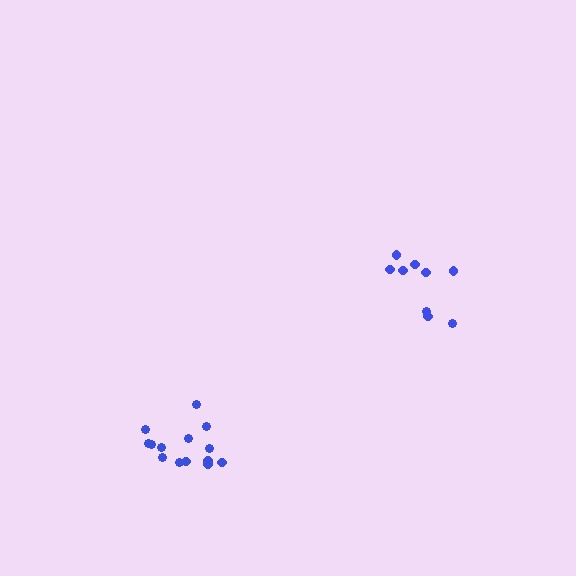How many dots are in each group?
Group 1: 9 dots, Group 2: 14 dots (23 total).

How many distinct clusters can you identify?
There are 2 distinct clusters.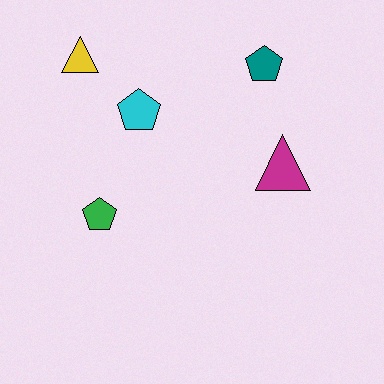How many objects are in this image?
There are 5 objects.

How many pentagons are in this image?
There are 3 pentagons.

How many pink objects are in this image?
There are no pink objects.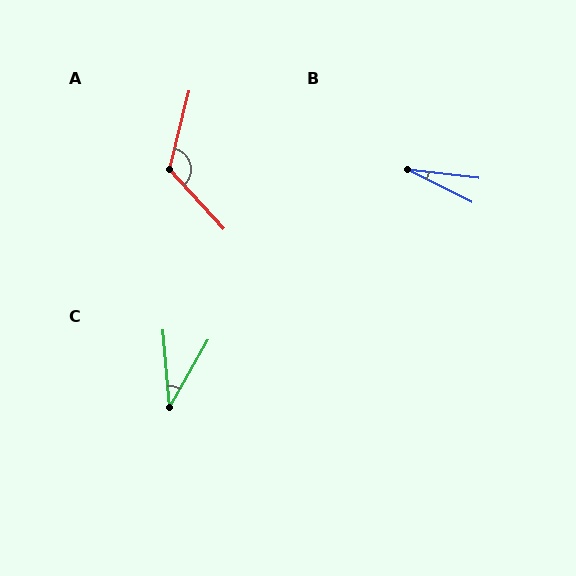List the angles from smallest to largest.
B (20°), C (35°), A (123°).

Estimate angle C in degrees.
Approximately 35 degrees.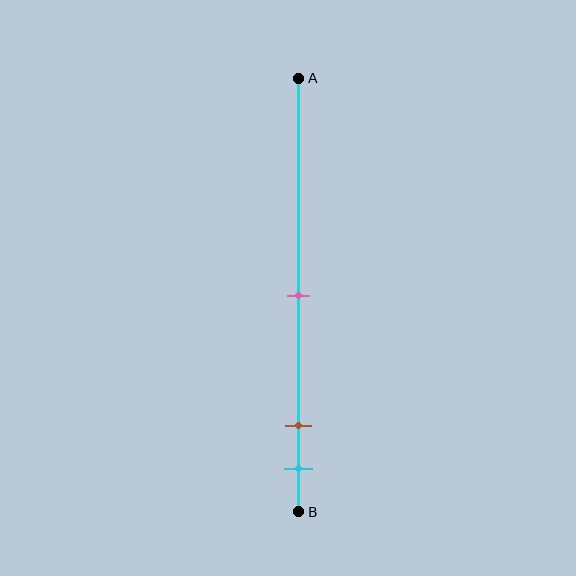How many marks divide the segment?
There are 3 marks dividing the segment.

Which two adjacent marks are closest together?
The brown and cyan marks are the closest adjacent pair.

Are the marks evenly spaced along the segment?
No, the marks are not evenly spaced.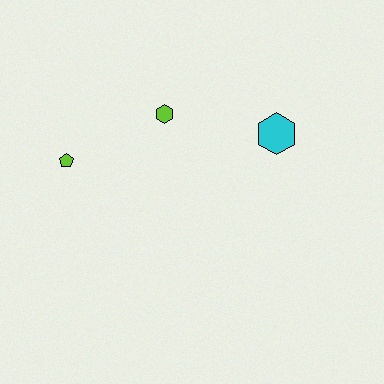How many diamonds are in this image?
There are no diamonds.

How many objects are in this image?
There are 3 objects.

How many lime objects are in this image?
There are 2 lime objects.